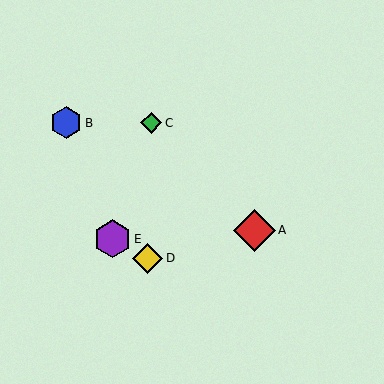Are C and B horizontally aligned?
Yes, both are at y≈123.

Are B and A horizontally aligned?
No, B is at y≈123 and A is at y≈230.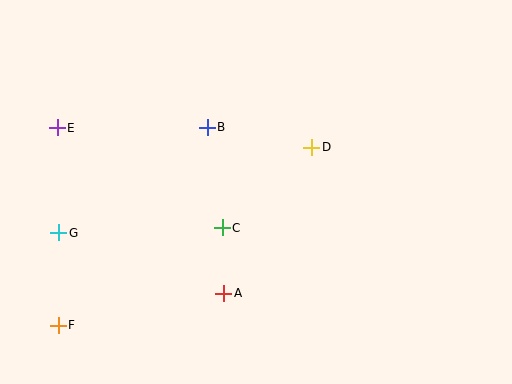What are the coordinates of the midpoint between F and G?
The midpoint between F and G is at (58, 279).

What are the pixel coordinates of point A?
Point A is at (224, 293).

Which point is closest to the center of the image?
Point C at (222, 228) is closest to the center.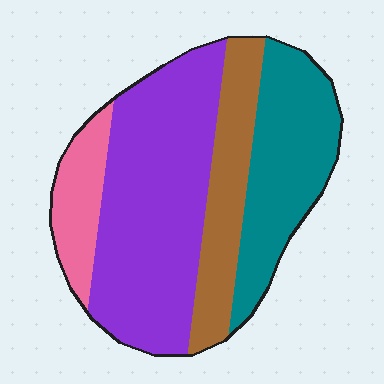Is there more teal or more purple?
Purple.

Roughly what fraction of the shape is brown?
Brown covers about 20% of the shape.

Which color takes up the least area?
Pink, at roughly 10%.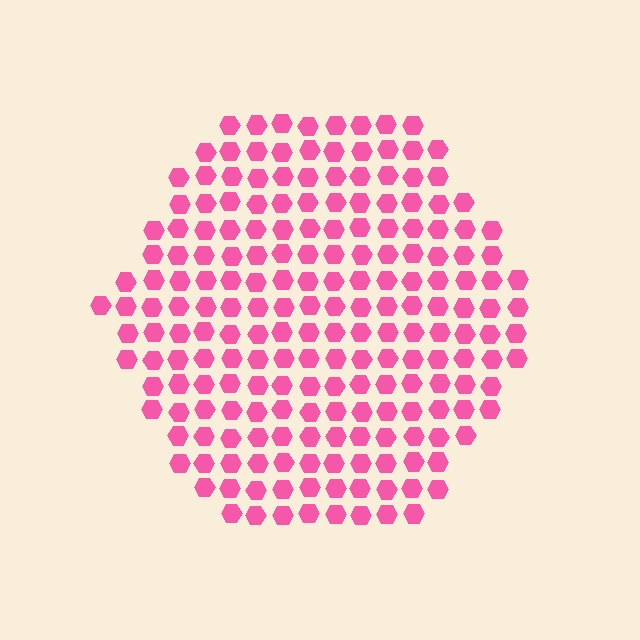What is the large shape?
The large shape is a hexagon.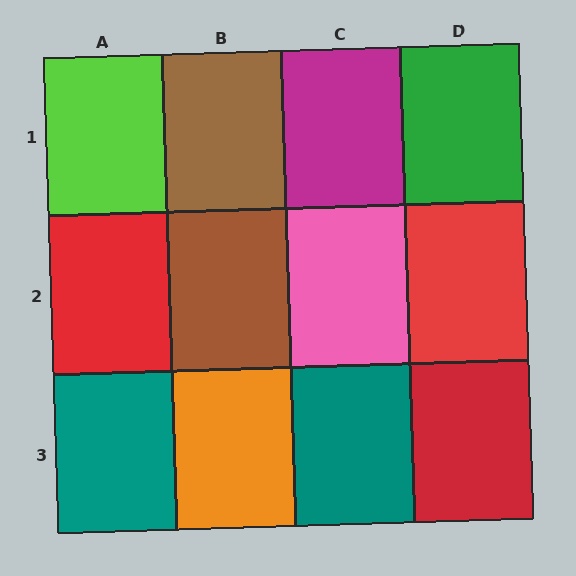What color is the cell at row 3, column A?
Teal.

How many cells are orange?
1 cell is orange.